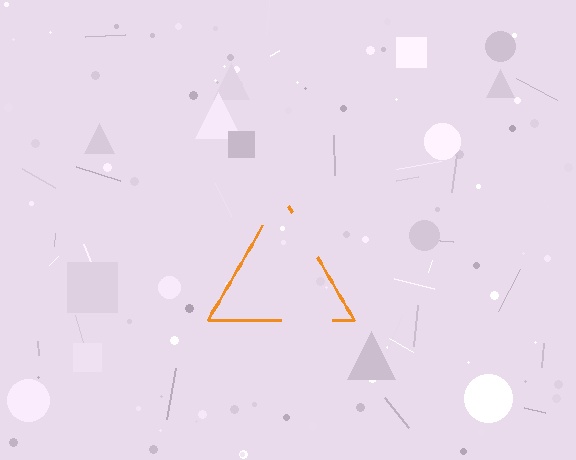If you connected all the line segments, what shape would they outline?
They would outline a triangle.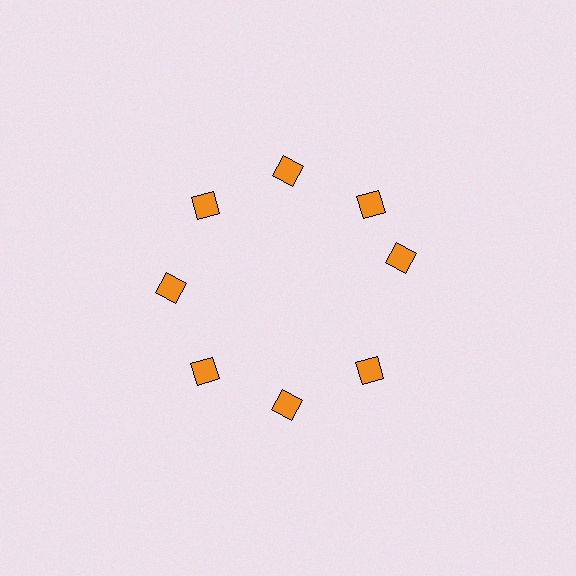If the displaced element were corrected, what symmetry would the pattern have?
It would have 8-fold rotational symmetry — the pattern would map onto itself every 45 degrees.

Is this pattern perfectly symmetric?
No. The 8 orange diamonds are arranged in a ring, but one element near the 3 o'clock position is rotated out of alignment along the ring, breaking the 8-fold rotational symmetry.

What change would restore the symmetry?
The symmetry would be restored by rotating it back into even spacing with its neighbors so that all 8 diamonds sit at equal angles and equal distance from the center.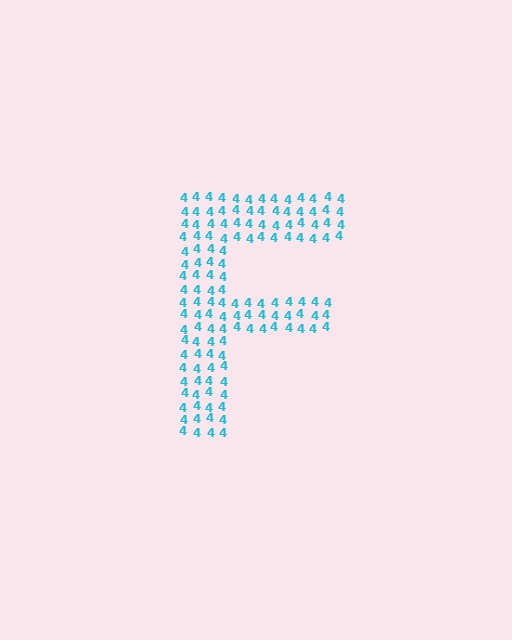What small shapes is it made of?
It is made of small digit 4's.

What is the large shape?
The large shape is the letter F.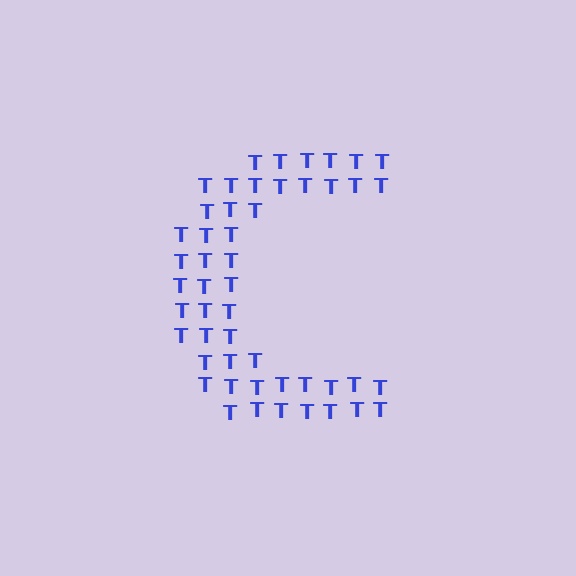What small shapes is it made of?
It is made of small letter T's.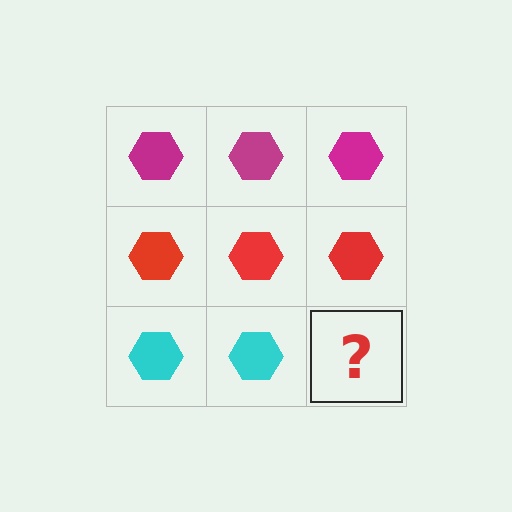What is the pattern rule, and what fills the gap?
The rule is that each row has a consistent color. The gap should be filled with a cyan hexagon.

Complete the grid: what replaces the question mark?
The question mark should be replaced with a cyan hexagon.